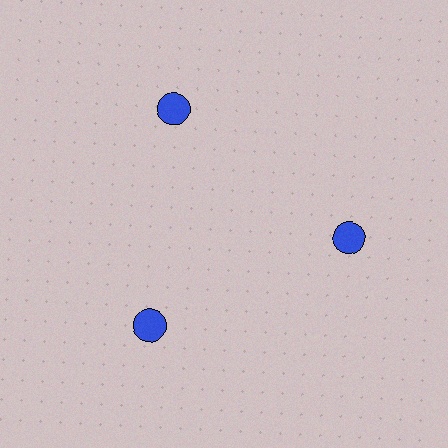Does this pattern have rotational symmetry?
Yes, this pattern has 3-fold rotational symmetry. It looks the same after rotating 120 degrees around the center.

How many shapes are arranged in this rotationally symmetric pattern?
There are 3 shapes, arranged in 3 groups of 1.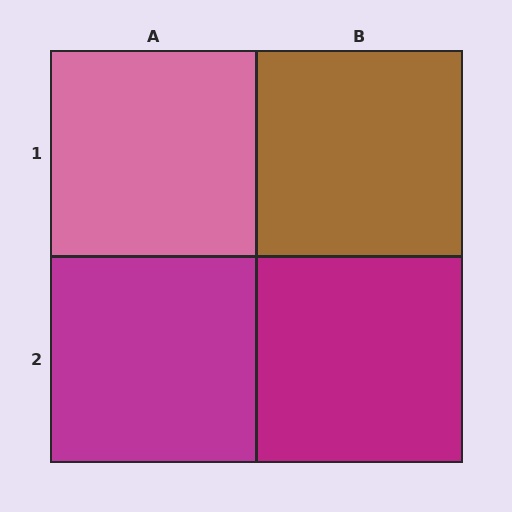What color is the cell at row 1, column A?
Pink.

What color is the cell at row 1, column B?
Brown.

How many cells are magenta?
2 cells are magenta.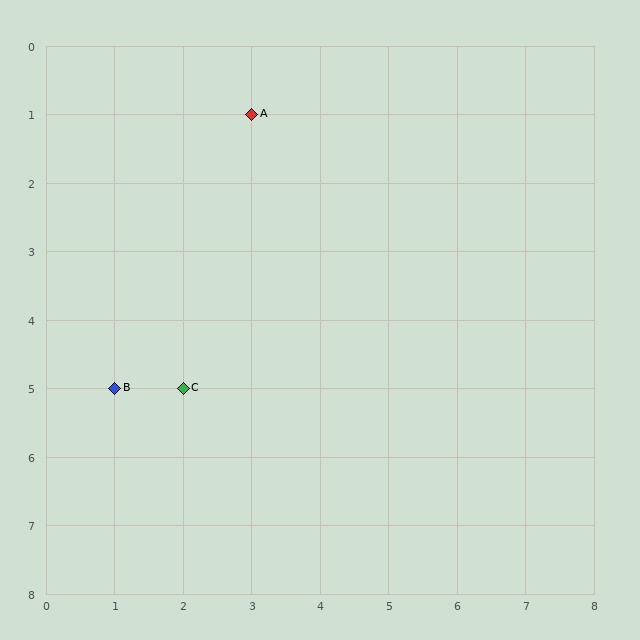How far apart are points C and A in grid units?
Points C and A are 1 column and 4 rows apart (about 4.1 grid units diagonally).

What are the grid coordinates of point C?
Point C is at grid coordinates (2, 5).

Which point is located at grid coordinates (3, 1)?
Point A is at (3, 1).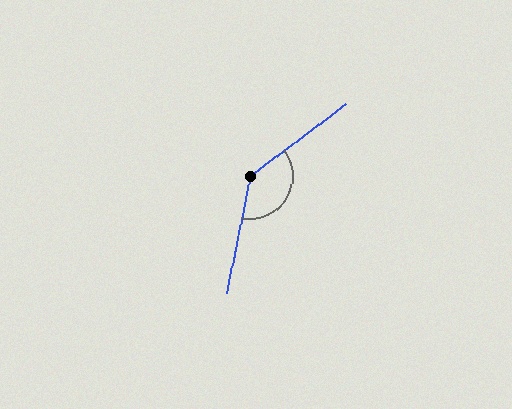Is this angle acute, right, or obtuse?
It is obtuse.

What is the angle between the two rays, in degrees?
Approximately 139 degrees.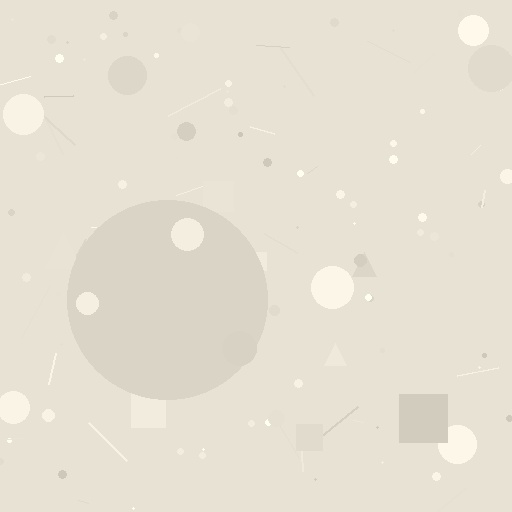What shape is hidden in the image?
A circle is hidden in the image.